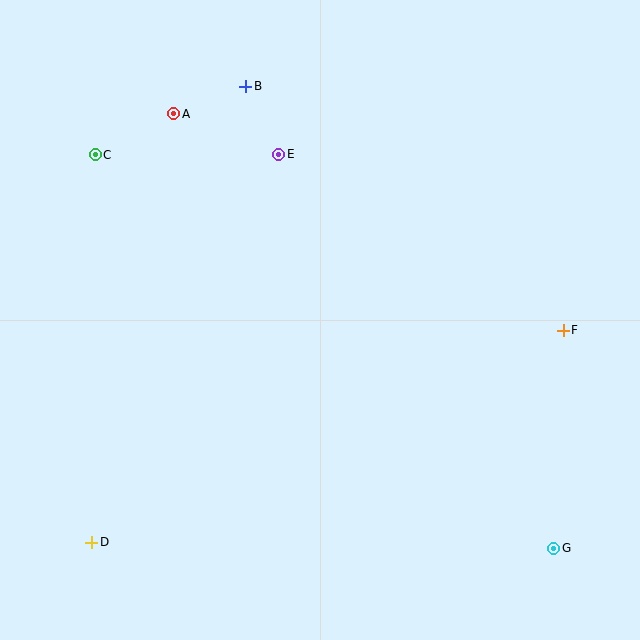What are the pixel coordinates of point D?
Point D is at (92, 542).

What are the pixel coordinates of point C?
Point C is at (95, 155).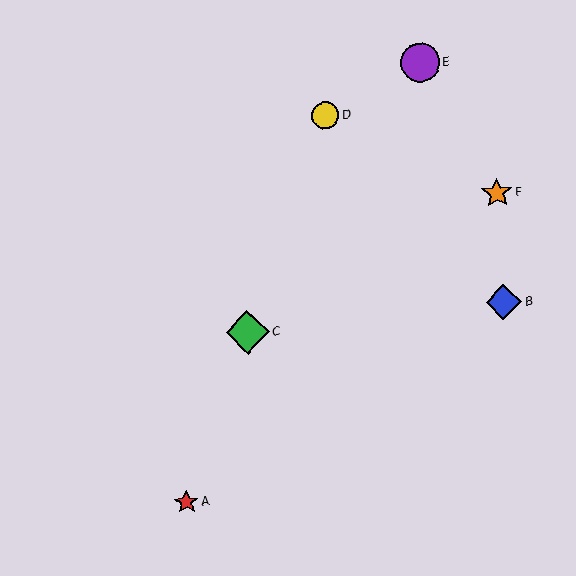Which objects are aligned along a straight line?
Objects A, C, D are aligned along a straight line.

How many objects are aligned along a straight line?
3 objects (A, C, D) are aligned along a straight line.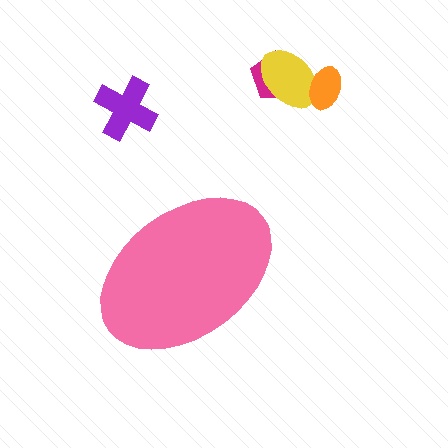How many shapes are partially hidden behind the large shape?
0 shapes are partially hidden.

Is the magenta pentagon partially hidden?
No, the magenta pentagon is fully visible.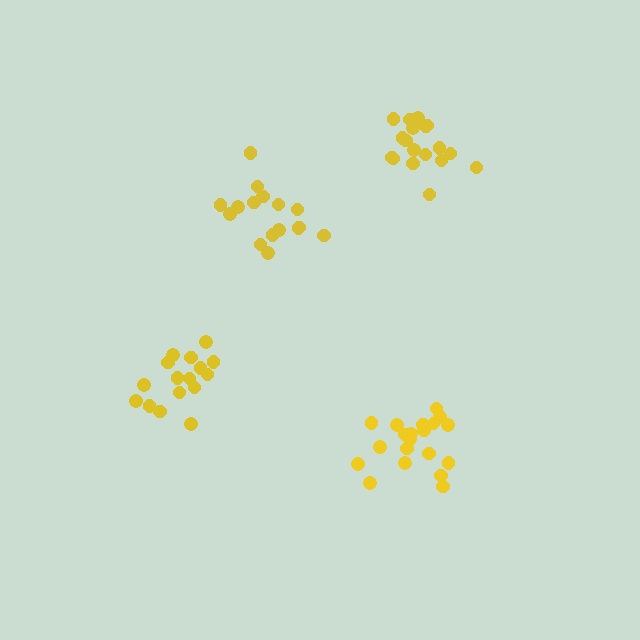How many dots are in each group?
Group 1: 18 dots, Group 2: 16 dots, Group 3: 16 dots, Group 4: 20 dots (70 total).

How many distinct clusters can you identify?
There are 4 distinct clusters.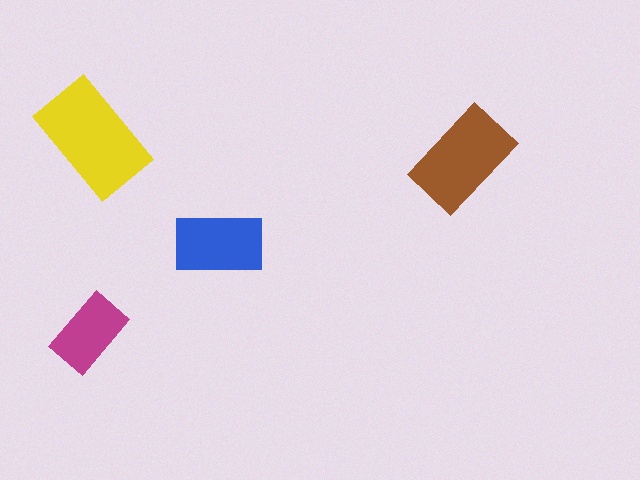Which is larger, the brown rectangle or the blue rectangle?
The brown one.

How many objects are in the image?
There are 4 objects in the image.